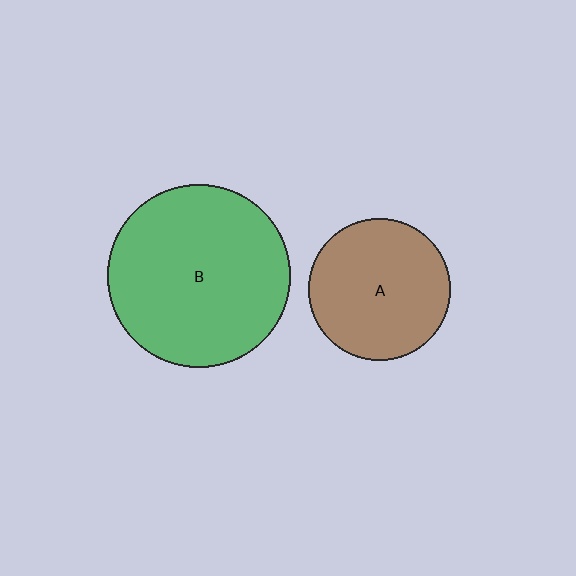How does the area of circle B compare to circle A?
Approximately 1.7 times.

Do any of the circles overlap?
No, none of the circles overlap.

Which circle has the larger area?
Circle B (green).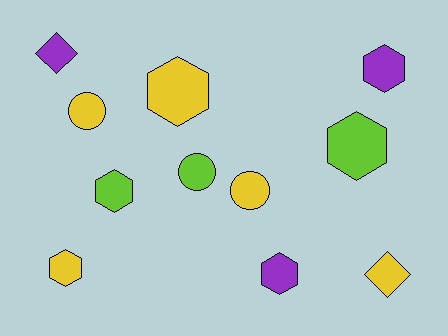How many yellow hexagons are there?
There are 2 yellow hexagons.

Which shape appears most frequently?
Hexagon, with 6 objects.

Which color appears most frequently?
Yellow, with 5 objects.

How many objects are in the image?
There are 11 objects.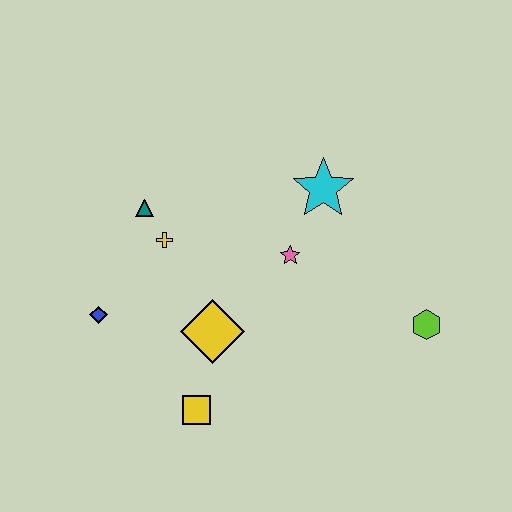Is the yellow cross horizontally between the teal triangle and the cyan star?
Yes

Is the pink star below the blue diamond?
No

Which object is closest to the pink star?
The cyan star is closest to the pink star.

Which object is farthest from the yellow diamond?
The lime hexagon is farthest from the yellow diamond.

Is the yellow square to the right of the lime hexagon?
No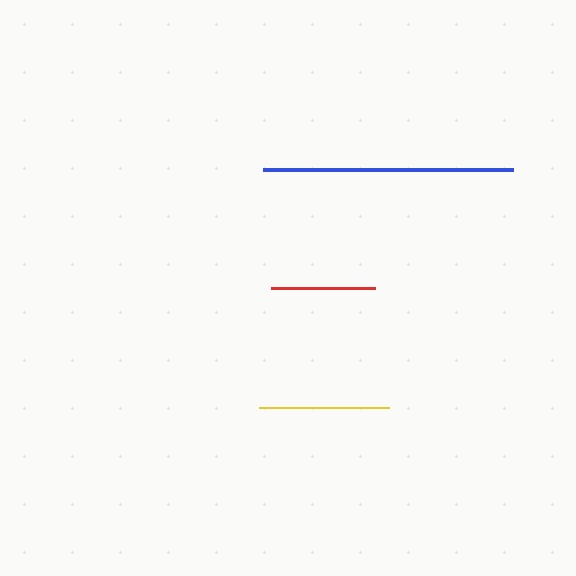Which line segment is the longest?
The blue line is the longest at approximately 251 pixels.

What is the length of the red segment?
The red segment is approximately 104 pixels long.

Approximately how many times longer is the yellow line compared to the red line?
The yellow line is approximately 1.3 times the length of the red line.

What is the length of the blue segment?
The blue segment is approximately 251 pixels long.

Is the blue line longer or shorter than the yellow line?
The blue line is longer than the yellow line.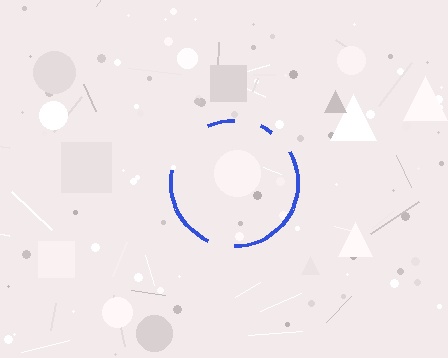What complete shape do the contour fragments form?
The contour fragments form a circle.